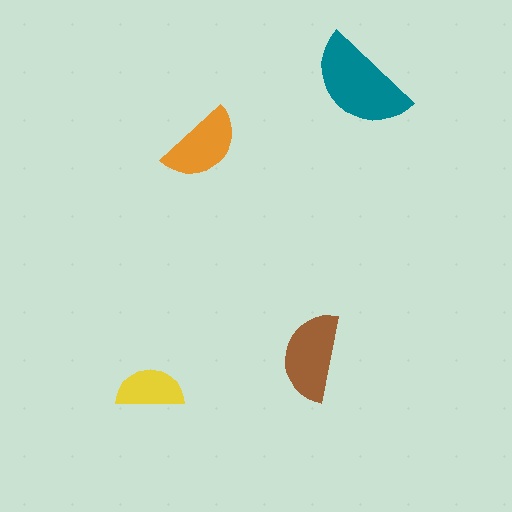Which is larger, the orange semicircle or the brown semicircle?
The brown one.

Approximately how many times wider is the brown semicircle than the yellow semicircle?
About 1.5 times wider.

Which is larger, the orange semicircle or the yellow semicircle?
The orange one.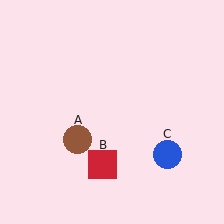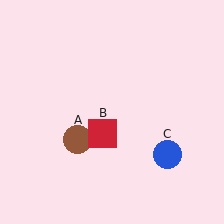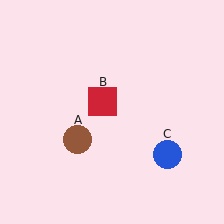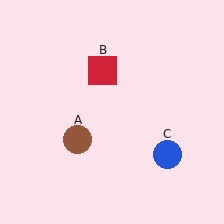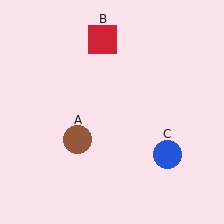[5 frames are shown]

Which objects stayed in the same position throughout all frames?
Brown circle (object A) and blue circle (object C) remained stationary.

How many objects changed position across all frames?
1 object changed position: red square (object B).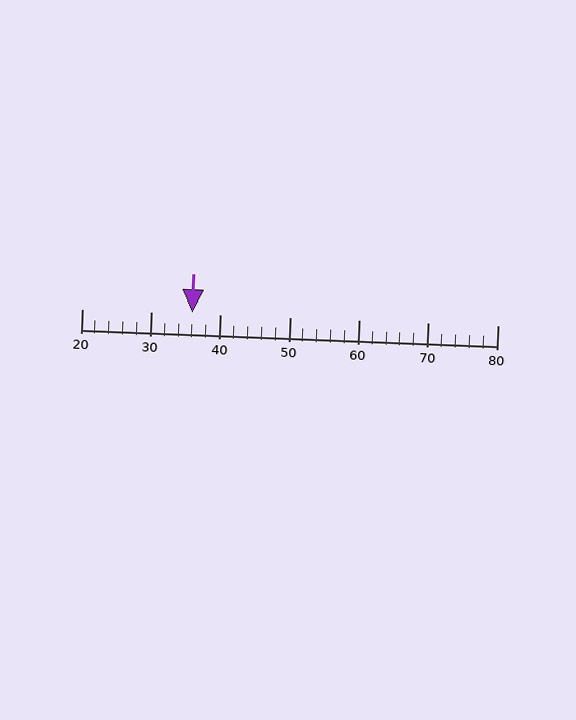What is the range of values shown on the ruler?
The ruler shows values from 20 to 80.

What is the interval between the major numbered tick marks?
The major tick marks are spaced 10 units apart.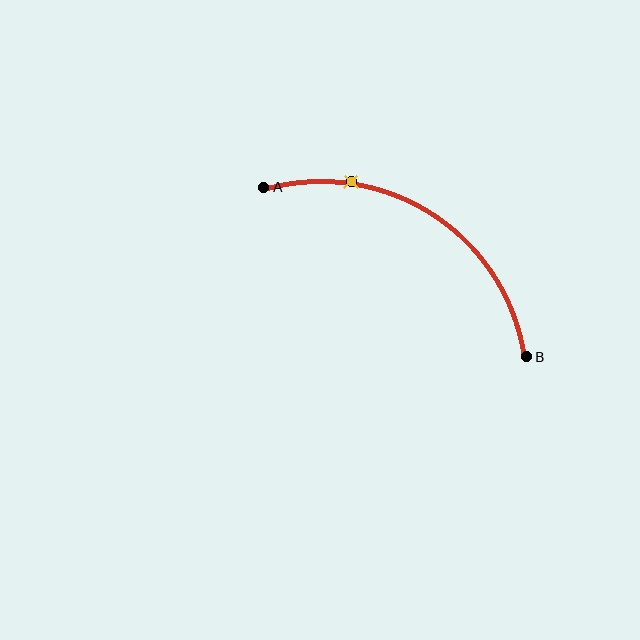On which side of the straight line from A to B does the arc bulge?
The arc bulges above the straight line connecting A and B.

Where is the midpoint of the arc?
The arc midpoint is the point on the curve farthest from the straight line joining A and B. It sits above that line.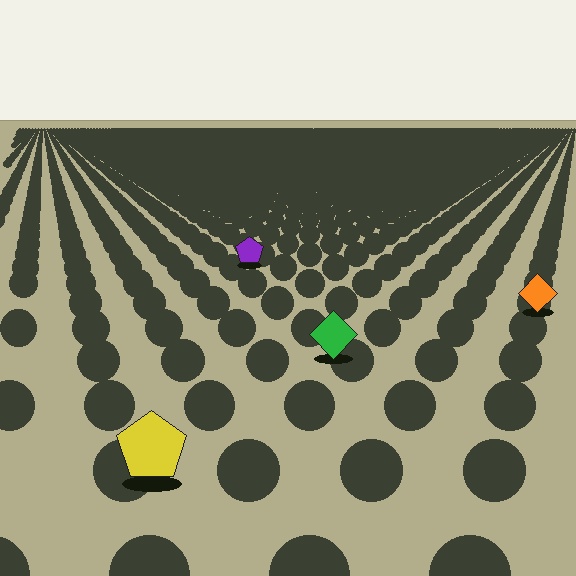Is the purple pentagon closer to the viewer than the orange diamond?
No. The orange diamond is closer — you can tell from the texture gradient: the ground texture is coarser near it.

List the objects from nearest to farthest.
From nearest to farthest: the yellow pentagon, the green diamond, the orange diamond, the purple pentagon.